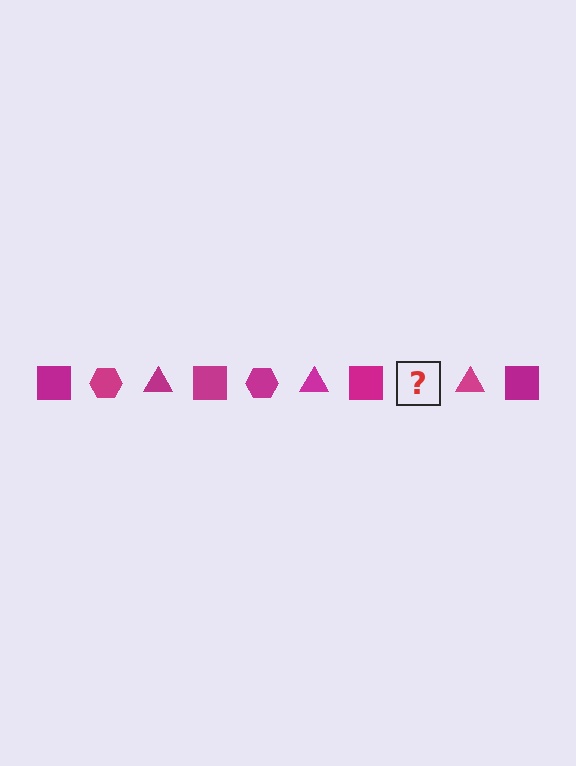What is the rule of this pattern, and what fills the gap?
The rule is that the pattern cycles through square, hexagon, triangle shapes in magenta. The gap should be filled with a magenta hexagon.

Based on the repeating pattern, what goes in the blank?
The blank should be a magenta hexagon.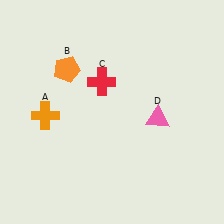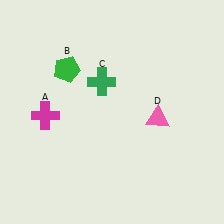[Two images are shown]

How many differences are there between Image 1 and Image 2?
There are 3 differences between the two images.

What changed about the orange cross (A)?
In Image 1, A is orange. In Image 2, it changed to magenta.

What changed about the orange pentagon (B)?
In Image 1, B is orange. In Image 2, it changed to green.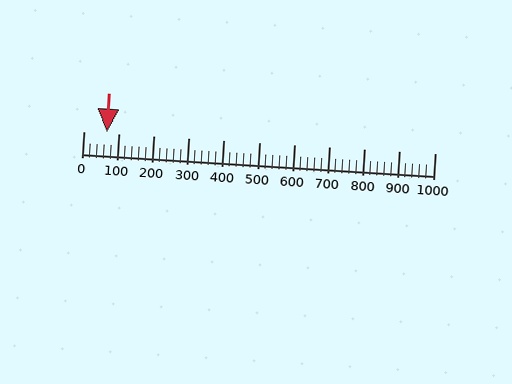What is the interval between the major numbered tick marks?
The major tick marks are spaced 100 units apart.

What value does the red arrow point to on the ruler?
The red arrow points to approximately 66.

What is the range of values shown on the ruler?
The ruler shows values from 0 to 1000.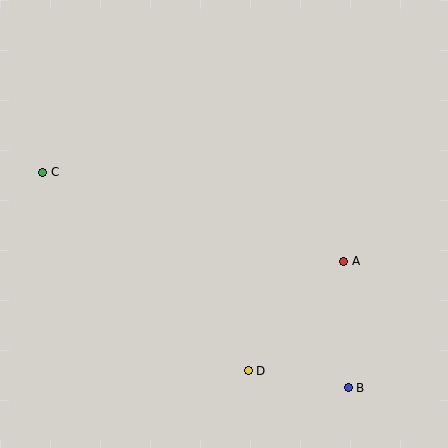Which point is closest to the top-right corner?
Point A is closest to the top-right corner.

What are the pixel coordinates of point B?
Point B is at (348, 388).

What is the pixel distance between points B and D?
The distance between B and D is 101 pixels.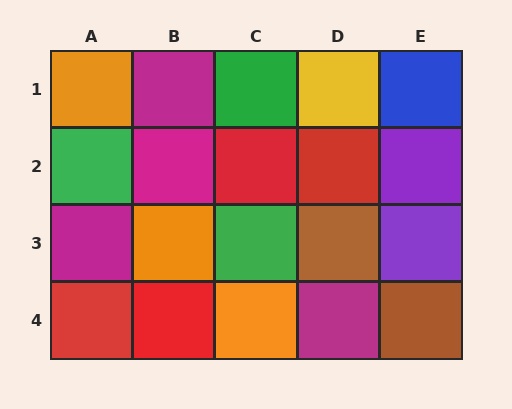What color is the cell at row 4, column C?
Orange.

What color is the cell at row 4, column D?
Magenta.